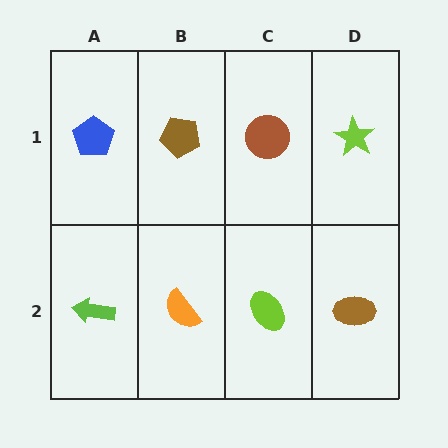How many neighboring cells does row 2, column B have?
3.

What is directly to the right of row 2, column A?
An orange semicircle.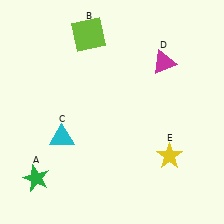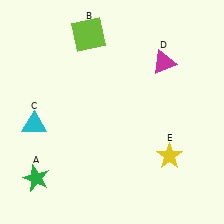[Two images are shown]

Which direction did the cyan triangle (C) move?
The cyan triangle (C) moved left.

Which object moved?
The cyan triangle (C) moved left.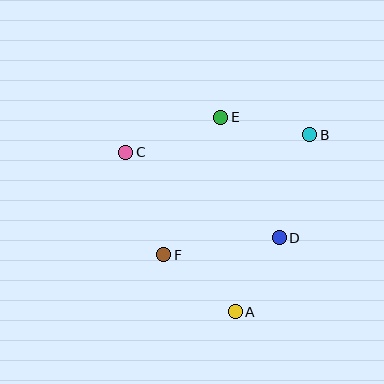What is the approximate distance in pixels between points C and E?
The distance between C and E is approximately 101 pixels.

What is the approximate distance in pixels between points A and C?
The distance between A and C is approximately 193 pixels.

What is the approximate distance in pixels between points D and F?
The distance between D and F is approximately 116 pixels.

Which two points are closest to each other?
Points A and D are closest to each other.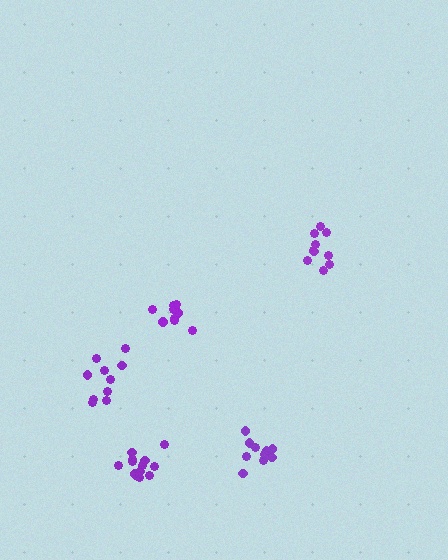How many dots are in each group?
Group 1: 10 dots, Group 2: 13 dots, Group 3: 9 dots, Group 4: 10 dots, Group 5: 10 dots (52 total).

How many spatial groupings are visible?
There are 5 spatial groupings.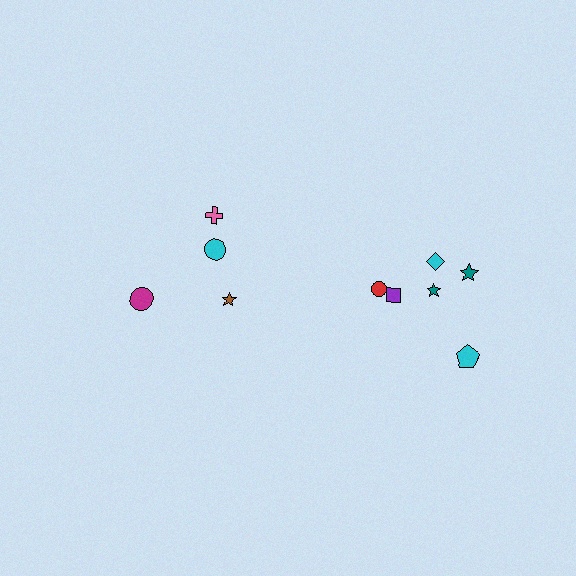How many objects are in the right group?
There are 6 objects.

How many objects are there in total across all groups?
There are 10 objects.